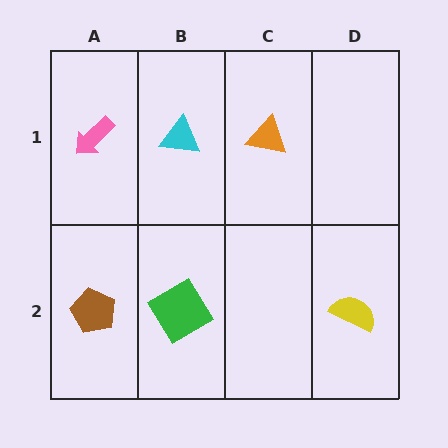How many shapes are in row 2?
3 shapes.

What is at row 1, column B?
A cyan triangle.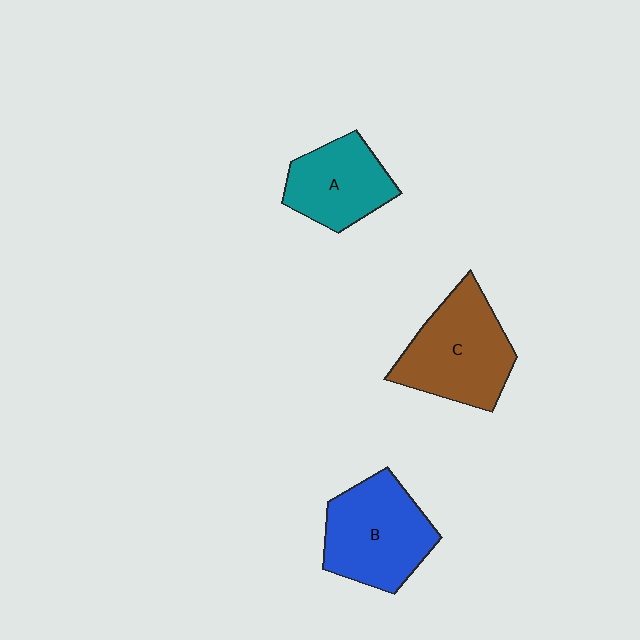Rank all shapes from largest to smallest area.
From largest to smallest: C (brown), B (blue), A (teal).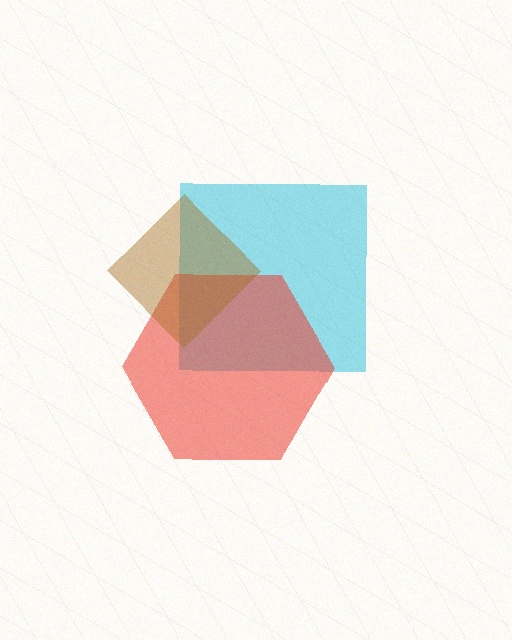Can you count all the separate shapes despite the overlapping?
Yes, there are 3 separate shapes.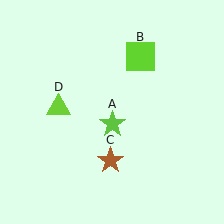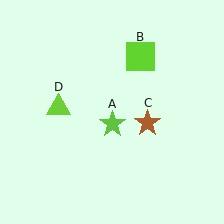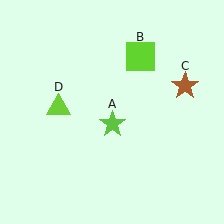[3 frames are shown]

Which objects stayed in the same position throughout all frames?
Lime star (object A) and lime square (object B) and lime triangle (object D) remained stationary.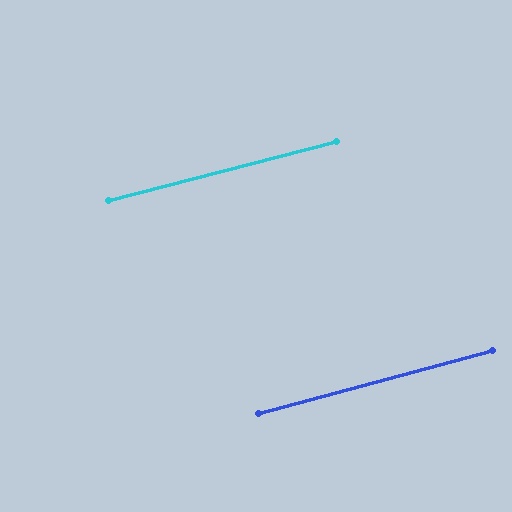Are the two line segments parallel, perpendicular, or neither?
Parallel — their directions differ by only 0.3°.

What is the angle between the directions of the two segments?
Approximately 0 degrees.